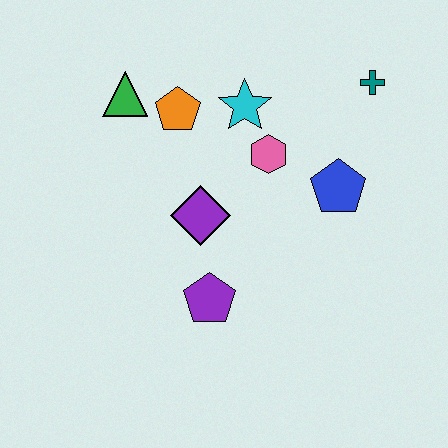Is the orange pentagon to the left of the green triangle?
No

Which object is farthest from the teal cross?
The purple pentagon is farthest from the teal cross.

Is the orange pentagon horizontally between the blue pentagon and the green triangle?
Yes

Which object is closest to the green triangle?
The orange pentagon is closest to the green triangle.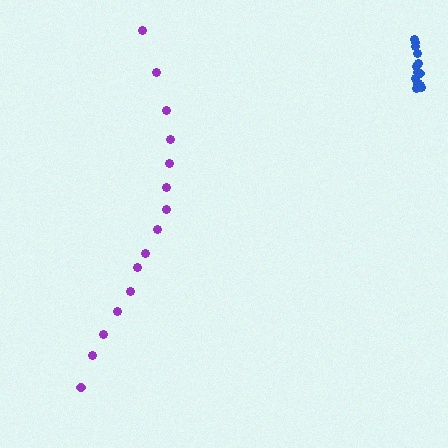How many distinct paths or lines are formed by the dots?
There are 2 distinct paths.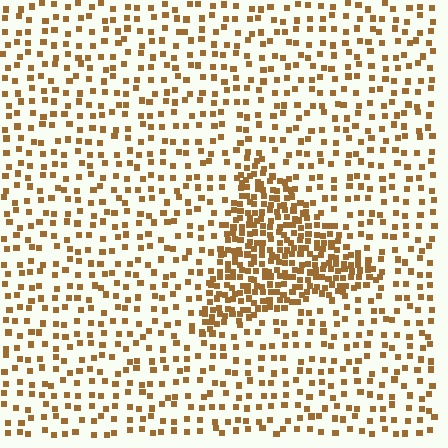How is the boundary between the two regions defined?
The boundary is defined by a change in element density (approximately 2.7x ratio). All elements are the same color, size, and shape.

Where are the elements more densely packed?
The elements are more densely packed inside the triangle boundary.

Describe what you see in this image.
The image contains small brown elements arranged at two different densities. A triangle-shaped region is visible where the elements are more densely packed than the surrounding area.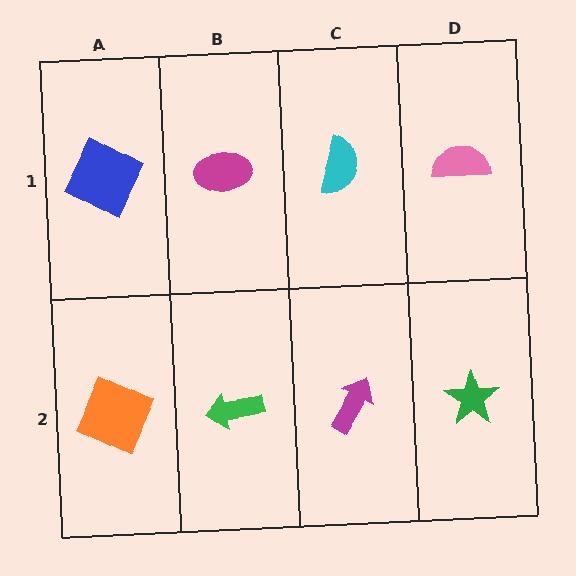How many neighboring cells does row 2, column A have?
2.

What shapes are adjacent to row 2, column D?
A pink semicircle (row 1, column D), a magenta arrow (row 2, column C).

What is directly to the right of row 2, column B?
A magenta arrow.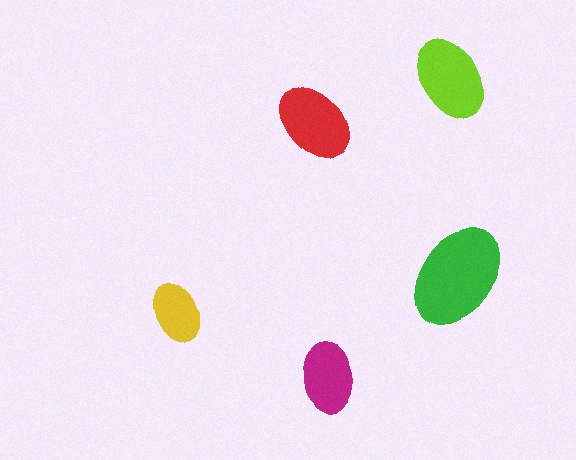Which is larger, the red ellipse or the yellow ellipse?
The red one.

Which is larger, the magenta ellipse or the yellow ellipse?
The magenta one.